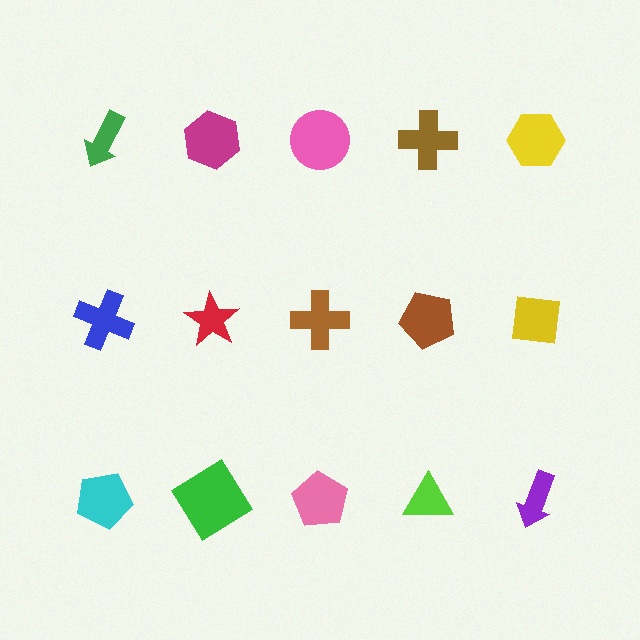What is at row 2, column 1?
A blue cross.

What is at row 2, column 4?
A brown pentagon.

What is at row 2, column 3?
A brown cross.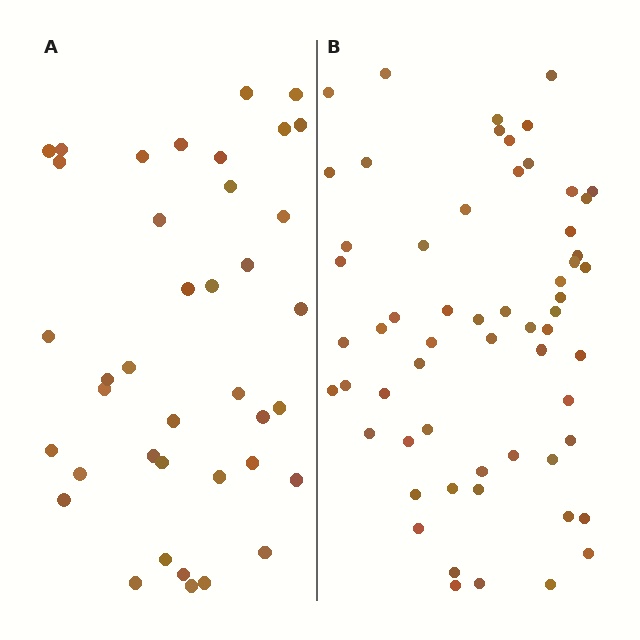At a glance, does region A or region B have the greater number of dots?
Region B (the right region) has more dots.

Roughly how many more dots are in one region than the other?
Region B has approximately 20 more dots than region A.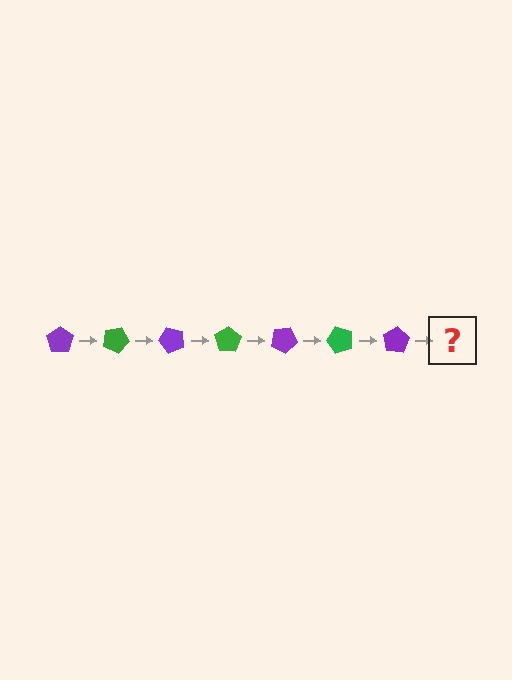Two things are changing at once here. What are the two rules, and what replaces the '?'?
The two rules are that it rotates 25 degrees each step and the color cycles through purple and green. The '?' should be a green pentagon, rotated 175 degrees from the start.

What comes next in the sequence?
The next element should be a green pentagon, rotated 175 degrees from the start.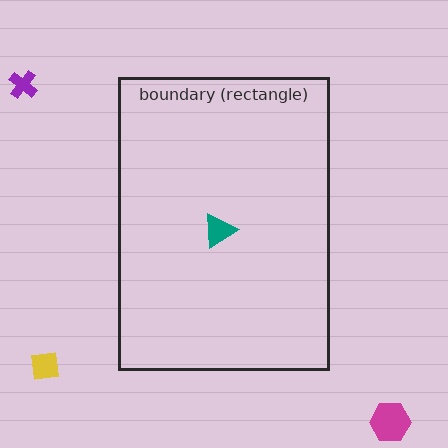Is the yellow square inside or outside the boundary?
Outside.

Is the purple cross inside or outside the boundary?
Outside.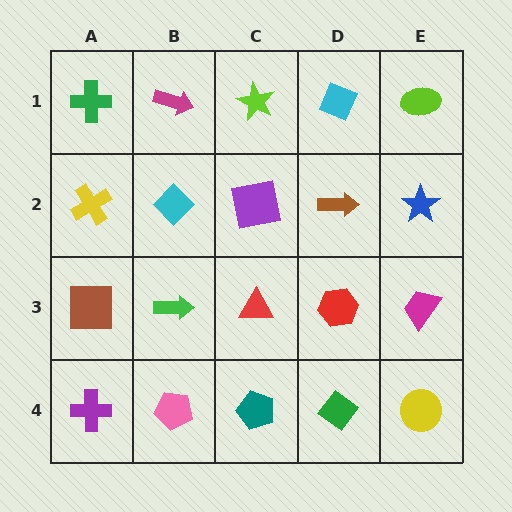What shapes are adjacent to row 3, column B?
A cyan diamond (row 2, column B), a pink pentagon (row 4, column B), a brown square (row 3, column A), a red triangle (row 3, column C).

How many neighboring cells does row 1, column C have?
3.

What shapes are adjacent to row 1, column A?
A yellow cross (row 2, column A), a magenta arrow (row 1, column B).